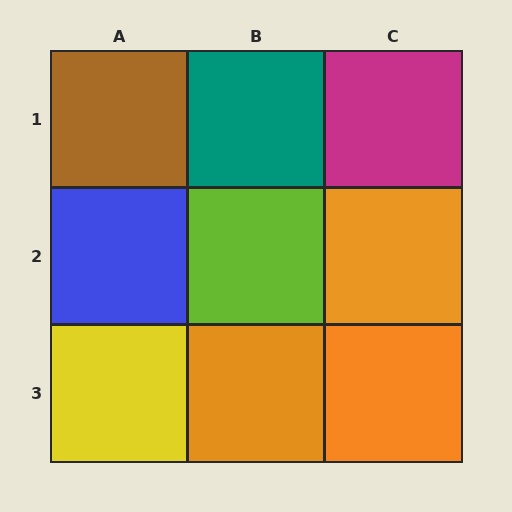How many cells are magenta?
1 cell is magenta.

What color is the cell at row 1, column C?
Magenta.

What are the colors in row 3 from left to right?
Yellow, orange, orange.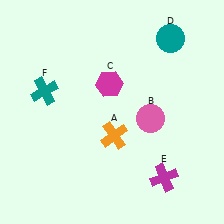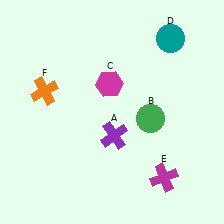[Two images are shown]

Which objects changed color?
A changed from orange to purple. B changed from pink to green. F changed from teal to orange.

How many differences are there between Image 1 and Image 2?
There are 3 differences between the two images.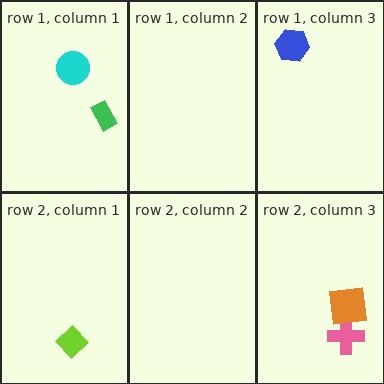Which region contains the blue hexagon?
The row 1, column 3 region.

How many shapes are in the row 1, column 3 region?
1.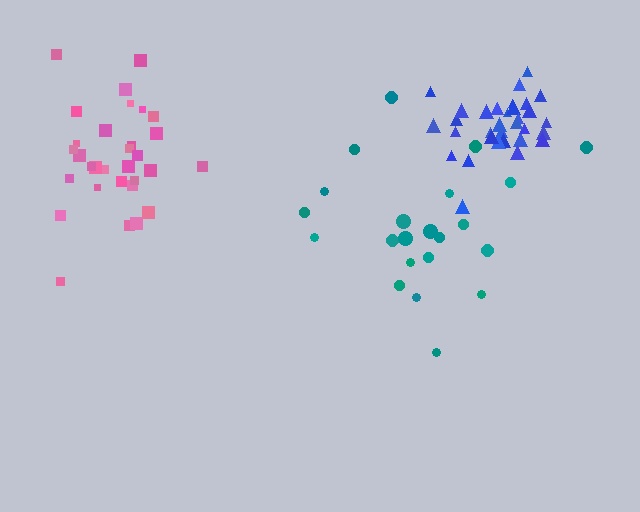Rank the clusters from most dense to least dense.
blue, pink, teal.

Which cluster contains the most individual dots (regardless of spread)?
Blue (34).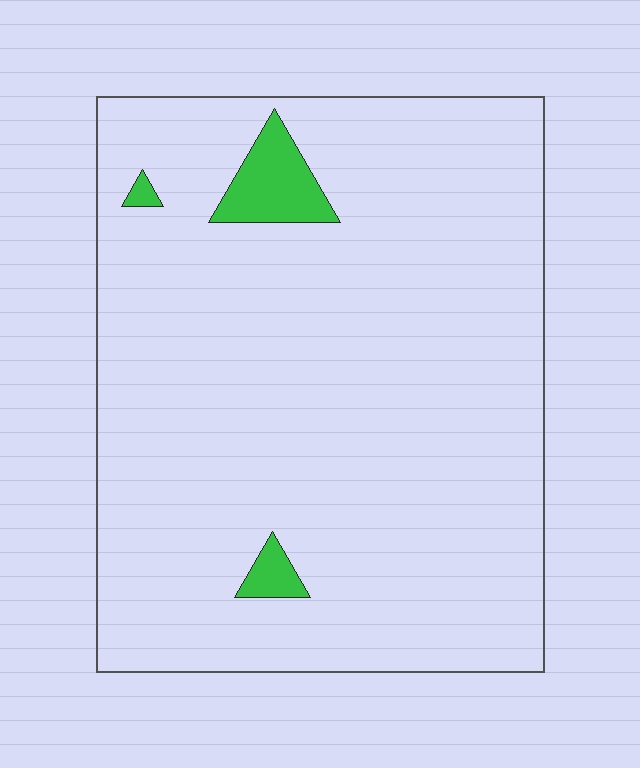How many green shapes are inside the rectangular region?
3.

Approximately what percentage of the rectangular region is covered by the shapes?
Approximately 5%.